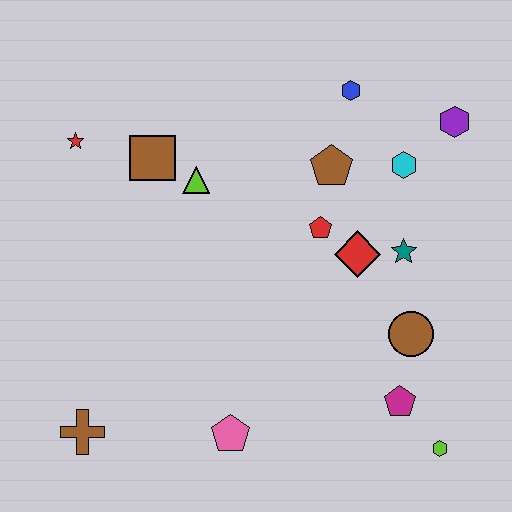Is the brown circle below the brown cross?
No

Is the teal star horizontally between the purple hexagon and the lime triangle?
Yes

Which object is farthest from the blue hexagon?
The brown cross is farthest from the blue hexagon.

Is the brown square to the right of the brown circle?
No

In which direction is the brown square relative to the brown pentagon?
The brown square is to the left of the brown pentagon.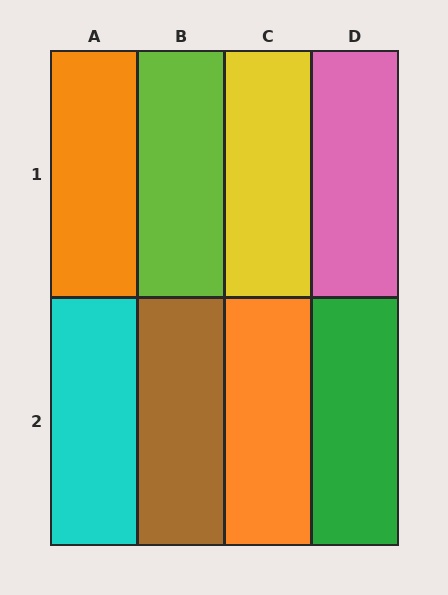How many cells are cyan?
1 cell is cyan.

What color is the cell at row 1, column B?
Lime.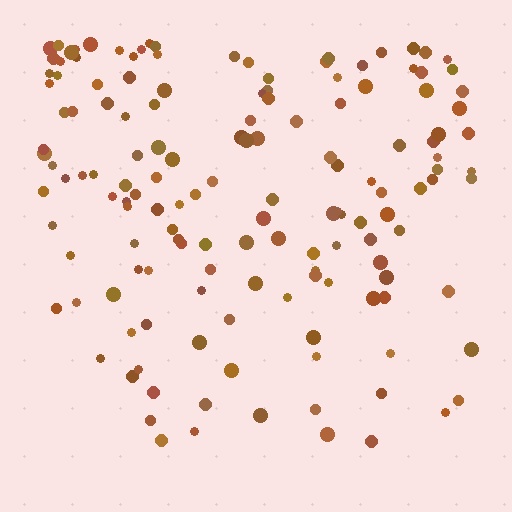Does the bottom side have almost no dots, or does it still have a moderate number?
Still a moderate number, just noticeably fewer than the top.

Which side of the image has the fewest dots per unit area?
The bottom.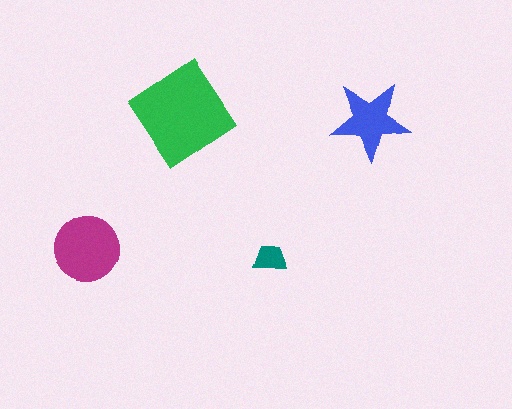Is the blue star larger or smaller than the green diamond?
Smaller.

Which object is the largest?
The green diamond.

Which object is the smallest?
The teal trapezoid.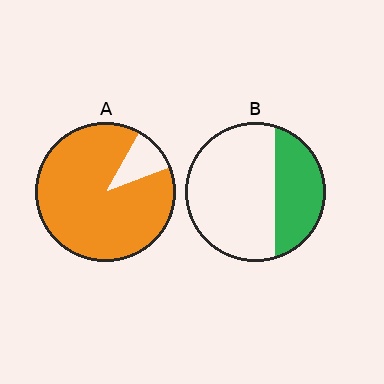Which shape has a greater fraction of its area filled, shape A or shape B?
Shape A.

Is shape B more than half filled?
No.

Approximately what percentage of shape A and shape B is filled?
A is approximately 90% and B is approximately 35%.